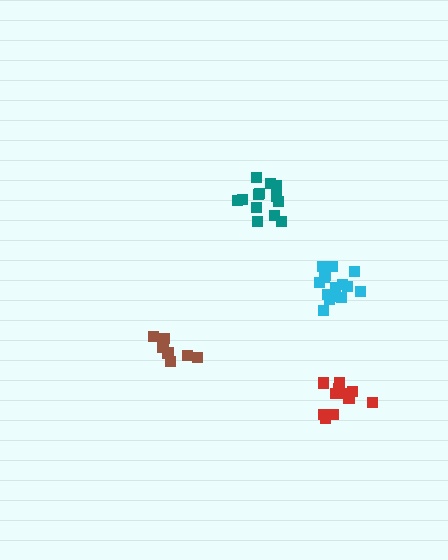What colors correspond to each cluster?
The clusters are colored: teal, cyan, brown, red.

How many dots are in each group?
Group 1: 13 dots, Group 2: 15 dots, Group 3: 9 dots, Group 4: 12 dots (49 total).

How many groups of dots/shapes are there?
There are 4 groups.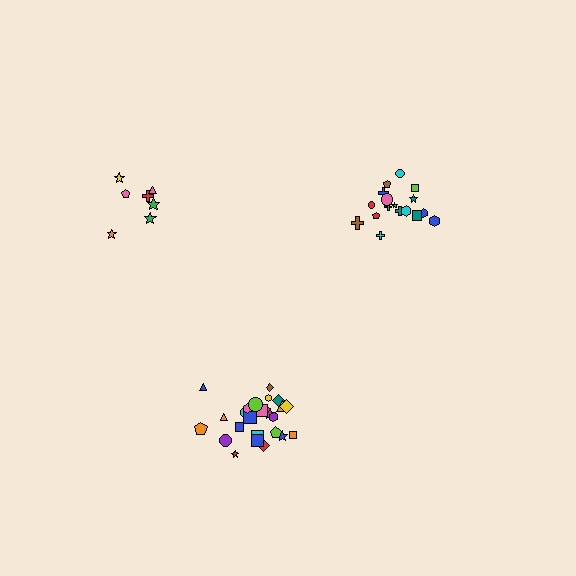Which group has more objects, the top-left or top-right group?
The top-right group.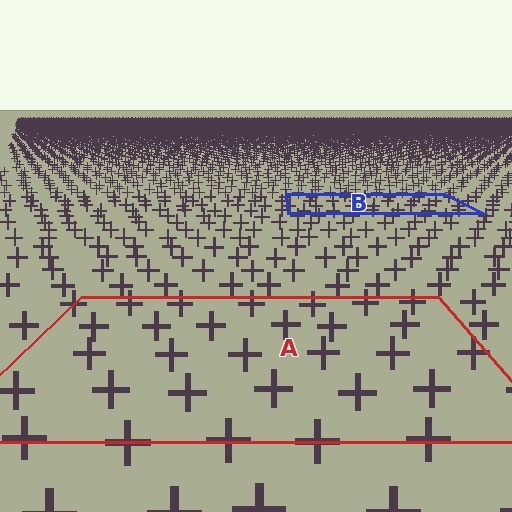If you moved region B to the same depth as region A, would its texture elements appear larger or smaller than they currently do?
They would appear larger. At a closer depth, the same texture elements are projected at a bigger on-screen size.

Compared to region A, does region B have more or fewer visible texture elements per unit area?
Region B has more texture elements per unit area — they are packed more densely because it is farther away.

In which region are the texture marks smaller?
The texture marks are smaller in region B, because it is farther away.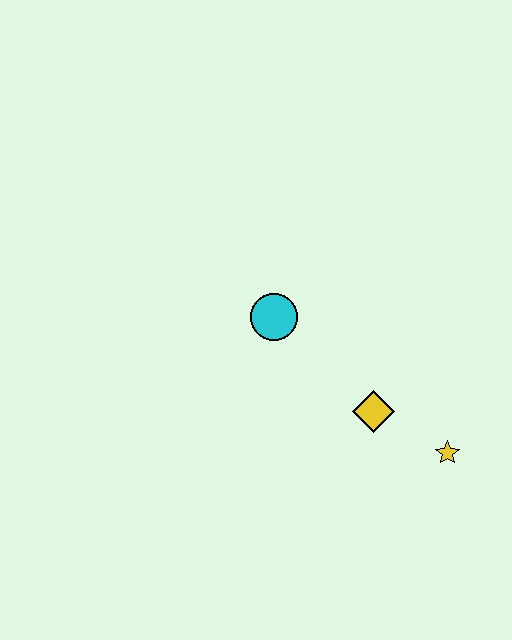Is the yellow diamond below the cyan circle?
Yes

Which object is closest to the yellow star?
The yellow diamond is closest to the yellow star.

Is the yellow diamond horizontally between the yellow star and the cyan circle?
Yes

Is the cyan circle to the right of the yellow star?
No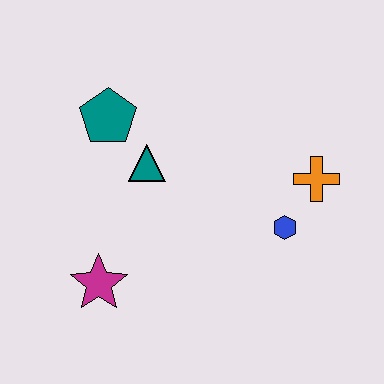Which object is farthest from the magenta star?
The orange cross is farthest from the magenta star.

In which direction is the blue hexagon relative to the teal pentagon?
The blue hexagon is to the right of the teal pentagon.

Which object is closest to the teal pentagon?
The teal triangle is closest to the teal pentagon.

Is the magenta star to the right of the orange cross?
No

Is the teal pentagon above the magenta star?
Yes